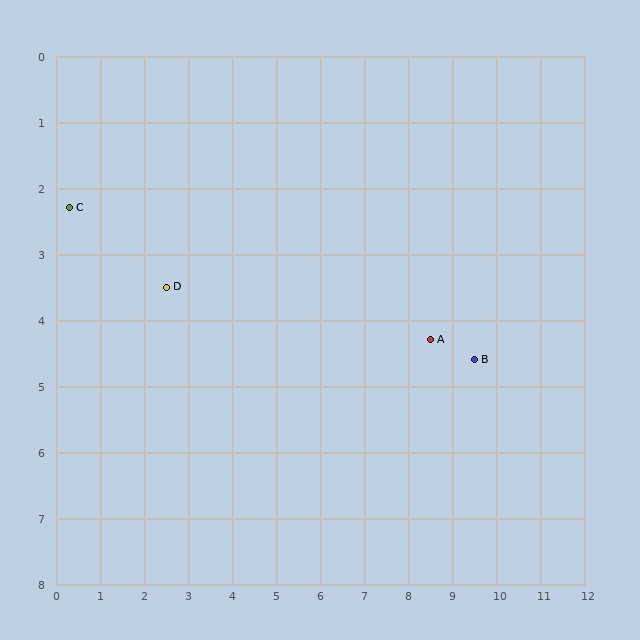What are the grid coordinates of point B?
Point B is at approximately (9.5, 4.6).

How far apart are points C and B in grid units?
Points C and B are about 9.5 grid units apart.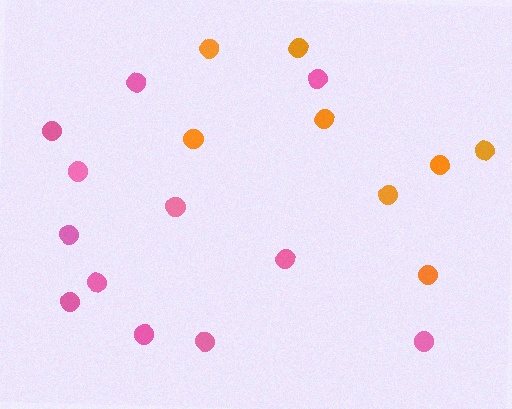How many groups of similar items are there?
There are 2 groups: one group of pink circles (12) and one group of orange circles (8).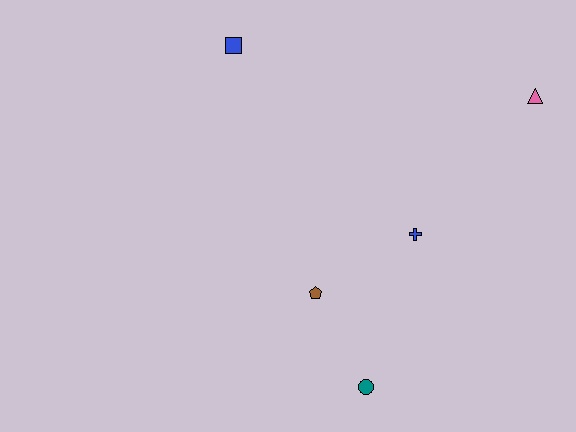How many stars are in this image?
There are no stars.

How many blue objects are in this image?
There are 2 blue objects.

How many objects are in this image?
There are 5 objects.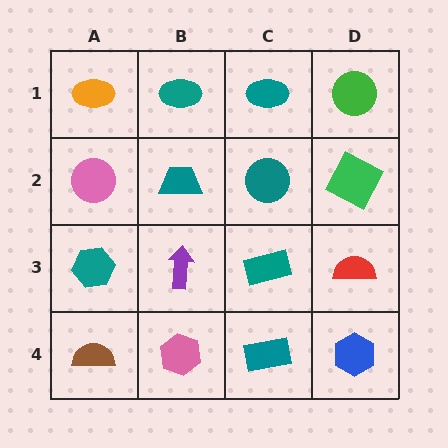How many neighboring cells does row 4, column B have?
3.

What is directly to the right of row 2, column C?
A green square.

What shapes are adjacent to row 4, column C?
A teal rectangle (row 3, column C), a pink hexagon (row 4, column B), a blue hexagon (row 4, column D).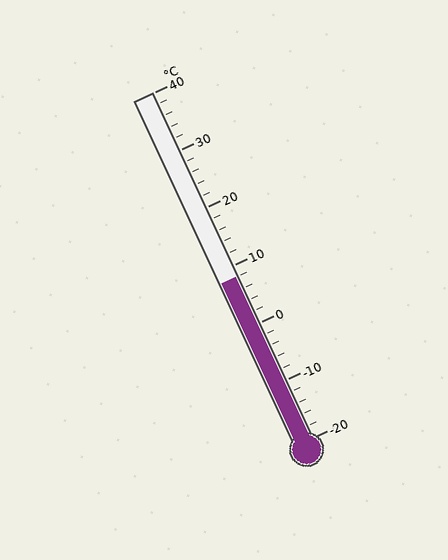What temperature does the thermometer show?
The thermometer shows approximately 8°C.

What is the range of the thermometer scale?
The thermometer scale ranges from -20°C to 40°C.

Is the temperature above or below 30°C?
The temperature is below 30°C.